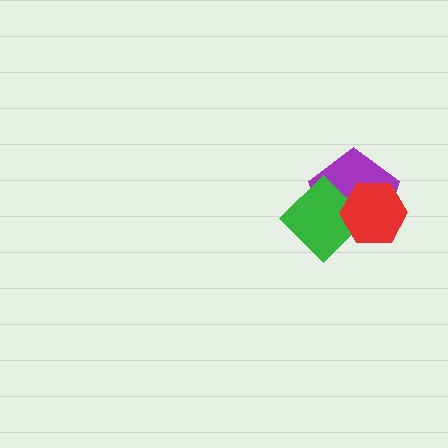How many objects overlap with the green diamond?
2 objects overlap with the green diamond.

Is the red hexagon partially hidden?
No, no other shape covers it.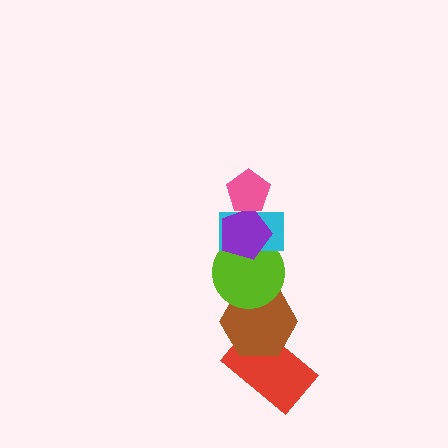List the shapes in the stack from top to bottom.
From top to bottom: the pink pentagon, the purple pentagon, the cyan rectangle, the lime circle, the brown hexagon, the red rectangle.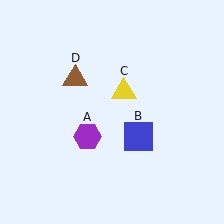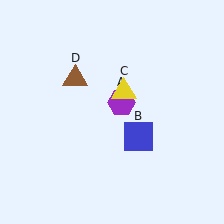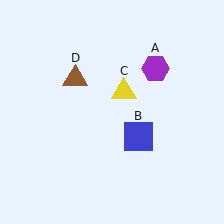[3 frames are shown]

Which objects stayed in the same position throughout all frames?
Blue square (object B) and yellow triangle (object C) and brown triangle (object D) remained stationary.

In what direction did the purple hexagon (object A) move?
The purple hexagon (object A) moved up and to the right.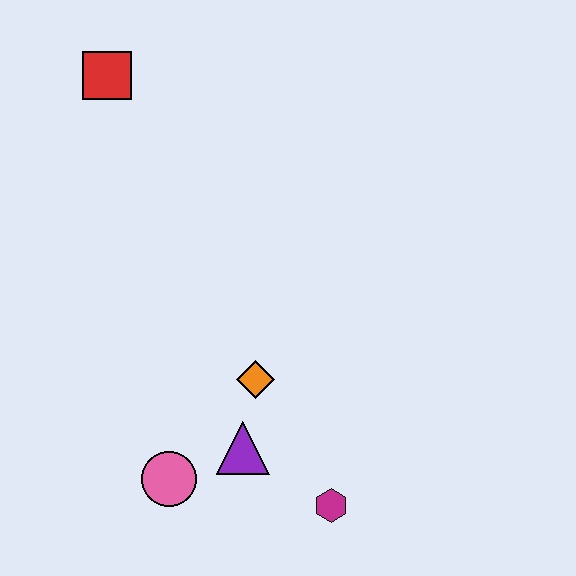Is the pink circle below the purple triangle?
Yes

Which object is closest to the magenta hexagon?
The purple triangle is closest to the magenta hexagon.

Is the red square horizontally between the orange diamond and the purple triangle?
No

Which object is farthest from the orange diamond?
The red square is farthest from the orange diamond.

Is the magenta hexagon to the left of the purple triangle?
No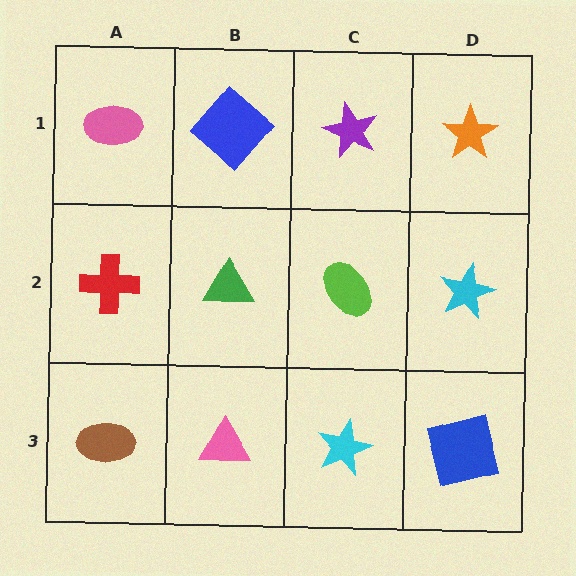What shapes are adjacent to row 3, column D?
A cyan star (row 2, column D), a cyan star (row 3, column C).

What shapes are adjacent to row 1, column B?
A green triangle (row 2, column B), a pink ellipse (row 1, column A), a purple star (row 1, column C).